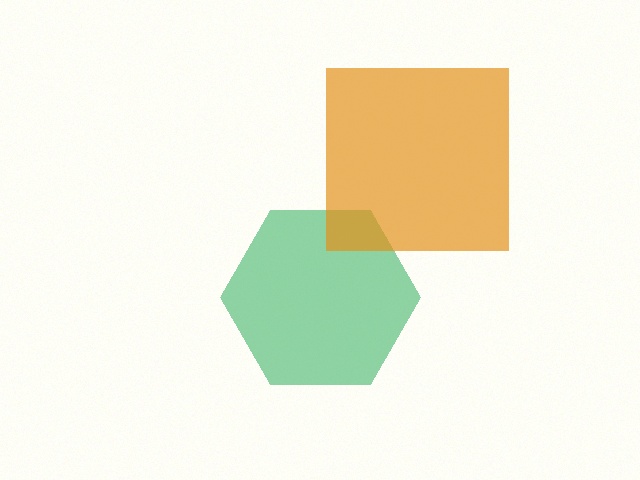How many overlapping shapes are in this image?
There are 2 overlapping shapes in the image.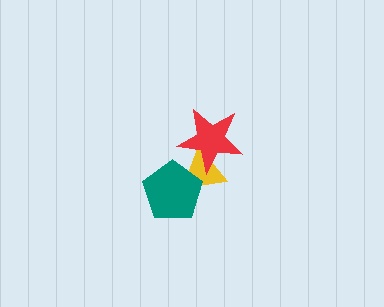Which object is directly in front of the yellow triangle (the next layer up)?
The teal pentagon is directly in front of the yellow triangle.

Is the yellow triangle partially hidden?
Yes, it is partially covered by another shape.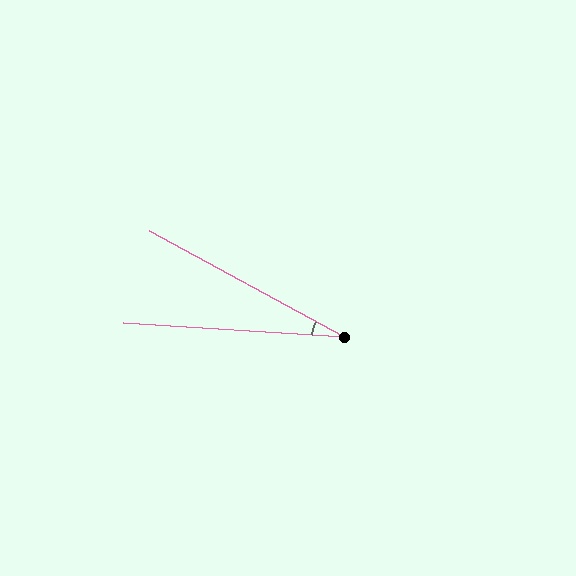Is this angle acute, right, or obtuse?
It is acute.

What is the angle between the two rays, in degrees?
Approximately 25 degrees.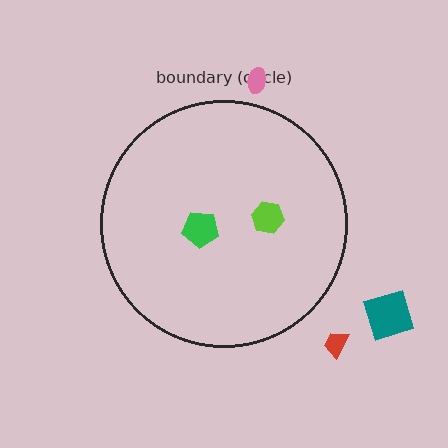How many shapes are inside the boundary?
2 inside, 3 outside.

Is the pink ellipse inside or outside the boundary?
Outside.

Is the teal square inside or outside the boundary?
Outside.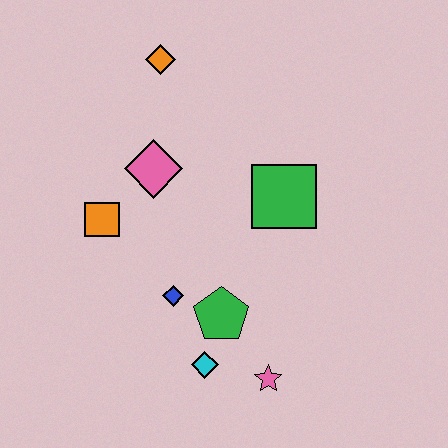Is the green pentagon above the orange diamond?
No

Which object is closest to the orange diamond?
The pink diamond is closest to the orange diamond.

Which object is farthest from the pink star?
The orange diamond is farthest from the pink star.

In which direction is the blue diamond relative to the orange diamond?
The blue diamond is below the orange diamond.